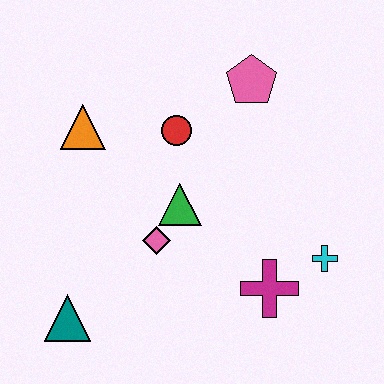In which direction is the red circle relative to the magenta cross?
The red circle is above the magenta cross.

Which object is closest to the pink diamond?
The green triangle is closest to the pink diamond.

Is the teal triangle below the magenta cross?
Yes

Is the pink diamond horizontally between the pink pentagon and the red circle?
No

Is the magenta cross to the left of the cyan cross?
Yes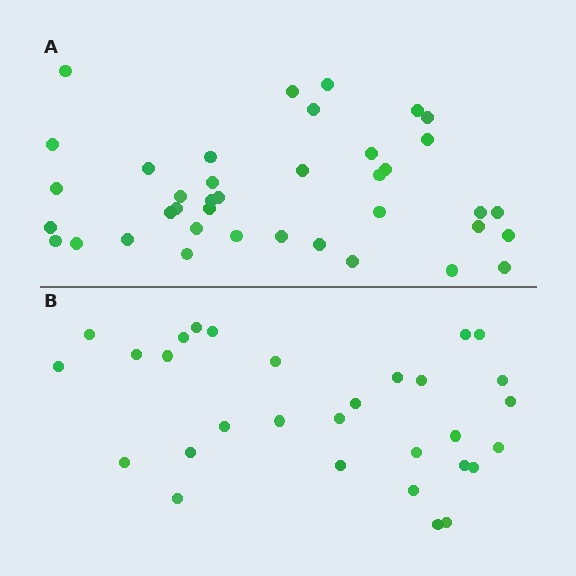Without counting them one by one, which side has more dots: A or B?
Region A (the top region) has more dots.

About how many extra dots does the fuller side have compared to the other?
Region A has roughly 8 or so more dots than region B.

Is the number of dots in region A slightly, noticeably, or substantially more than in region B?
Region A has noticeably more, but not dramatically so. The ratio is roughly 1.3 to 1.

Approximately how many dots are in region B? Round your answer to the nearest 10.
About 30 dots.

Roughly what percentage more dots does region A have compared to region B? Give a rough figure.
About 30% more.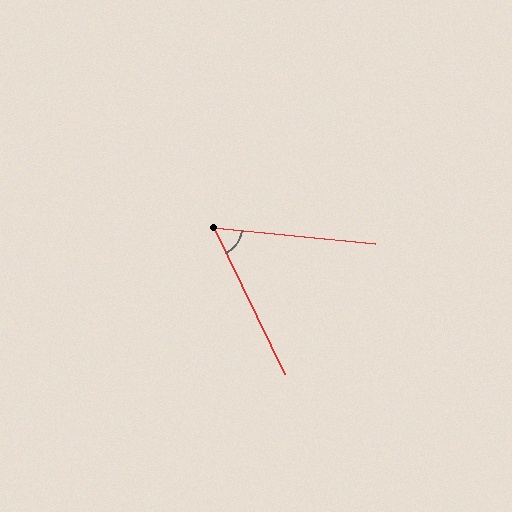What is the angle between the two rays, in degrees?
Approximately 59 degrees.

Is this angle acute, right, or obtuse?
It is acute.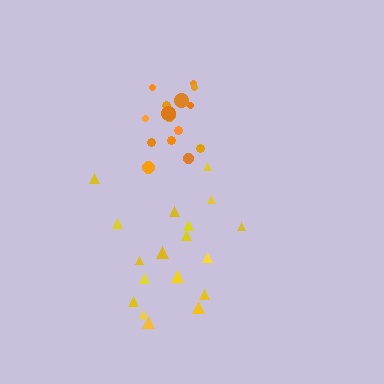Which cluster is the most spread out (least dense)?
Yellow.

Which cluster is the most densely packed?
Orange.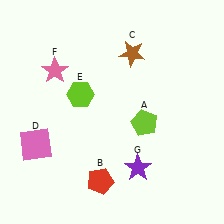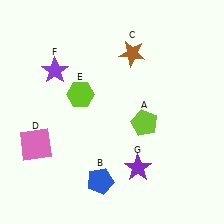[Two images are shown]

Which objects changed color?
B changed from red to blue. F changed from pink to purple.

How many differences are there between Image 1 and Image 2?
There are 2 differences between the two images.